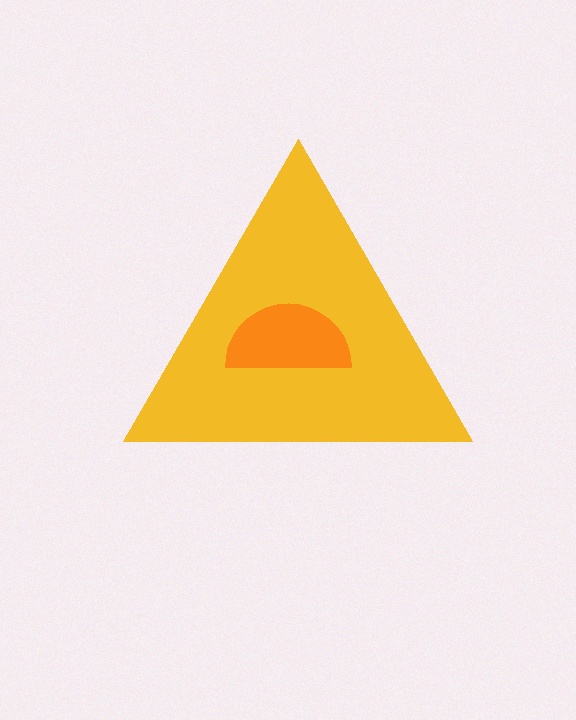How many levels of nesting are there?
2.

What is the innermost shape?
The orange semicircle.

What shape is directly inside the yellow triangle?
The orange semicircle.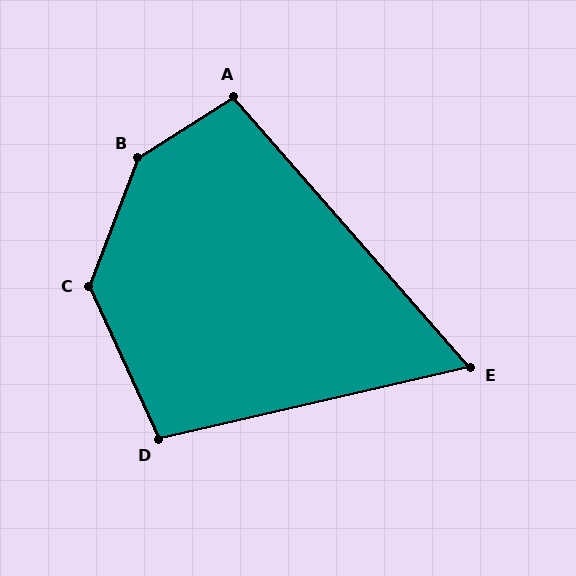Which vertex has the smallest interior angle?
E, at approximately 62 degrees.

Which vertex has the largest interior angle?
B, at approximately 143 degrees.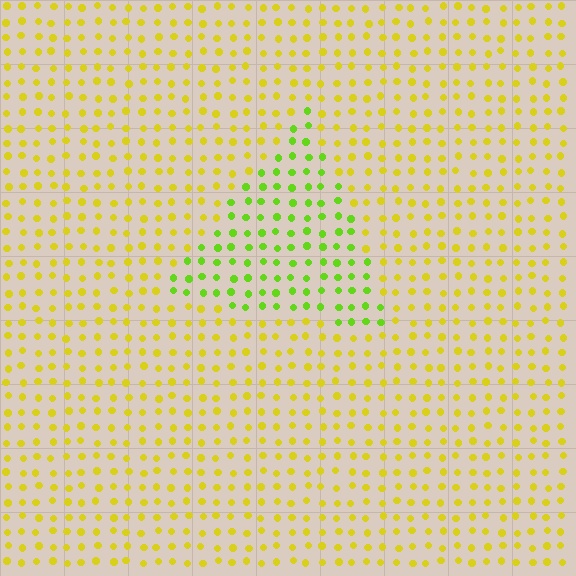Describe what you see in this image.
The image is filled with small yellow elements in a uniform arrangement. A triangle-shaped region is visible where the elements are tinted to a slightly different hue, forming a subtle color boundary.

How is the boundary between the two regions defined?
The boundary is defined purely by a slight shift in hue (about 40 degrees). Spacing, size, and orientation are identical on both sides.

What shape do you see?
I see a triangle.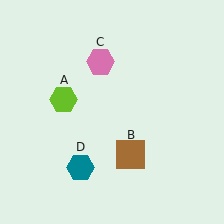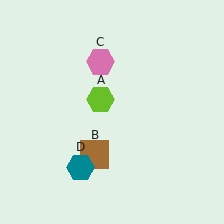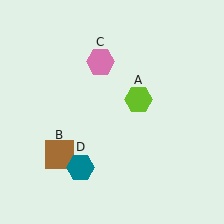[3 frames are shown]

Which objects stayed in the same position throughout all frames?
Pink hexagon (object C) and teal hexagon (object D) remained stationary.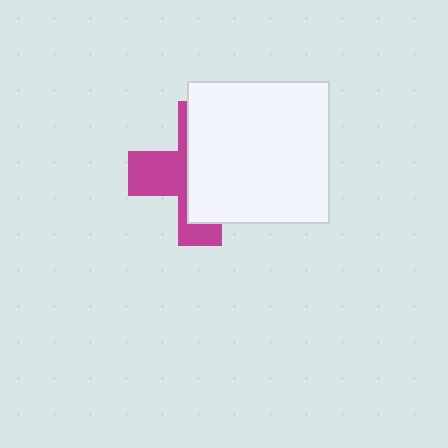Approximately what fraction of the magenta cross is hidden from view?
Roughly 59% of the magenta cross is hidden behind the white square.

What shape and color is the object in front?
The object in front is a white square.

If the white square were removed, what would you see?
You would see the complete magenta cross.